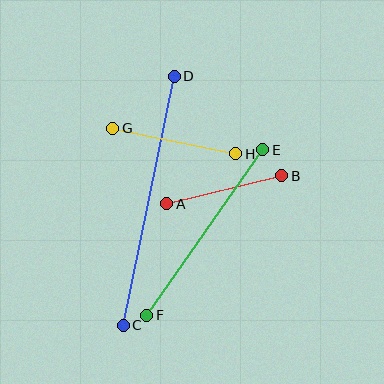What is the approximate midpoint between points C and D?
The midpoint is at approximately (149, 201) pixels.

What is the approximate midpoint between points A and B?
The midpoint is at approximately (224, 190) pixels.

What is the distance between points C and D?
The distance is approximately 254 pixels.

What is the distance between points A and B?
The distance is approximately 118 pixels.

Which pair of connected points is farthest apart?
Points C and D are farthest apart.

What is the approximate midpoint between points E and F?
The midpoint is at approximately (205, 232) pixels.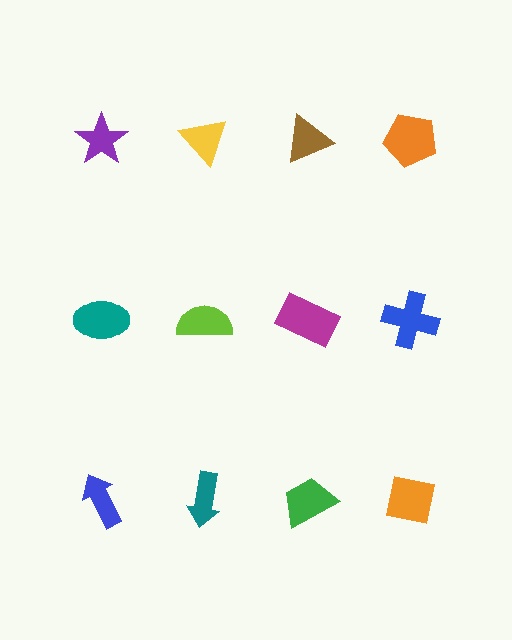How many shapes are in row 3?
4 shapes.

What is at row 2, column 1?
A teal ellipse.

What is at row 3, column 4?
An orange square.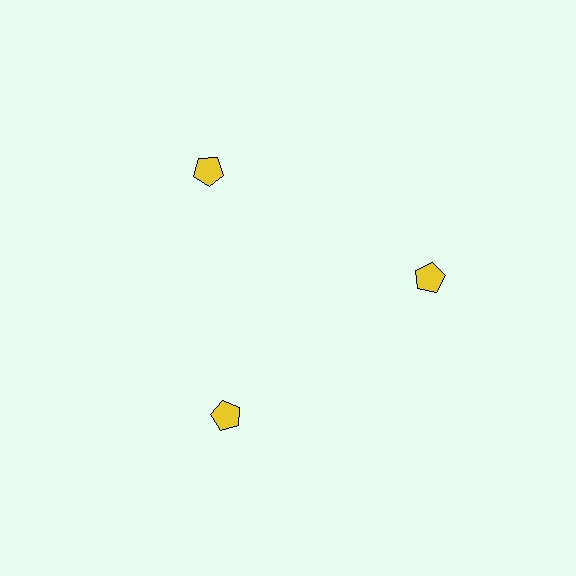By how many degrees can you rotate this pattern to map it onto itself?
The pattern maps onto itself every 120 degrees of rotation.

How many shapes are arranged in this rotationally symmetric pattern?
There are 3 shapes, arranged in 3 groups of 1.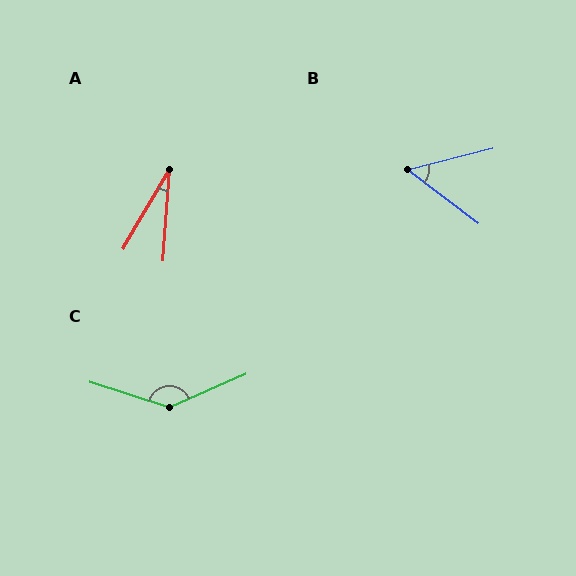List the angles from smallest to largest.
A (26°), B (52°), C (138°).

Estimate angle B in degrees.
Approximately 52 degrees.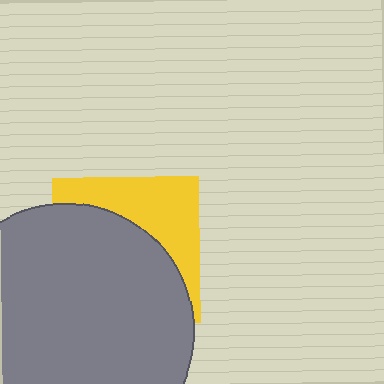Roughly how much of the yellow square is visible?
A small part of it is visible (roughly 37%).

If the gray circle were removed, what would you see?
You would see the complete yellow square.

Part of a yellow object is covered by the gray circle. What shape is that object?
It is a square.